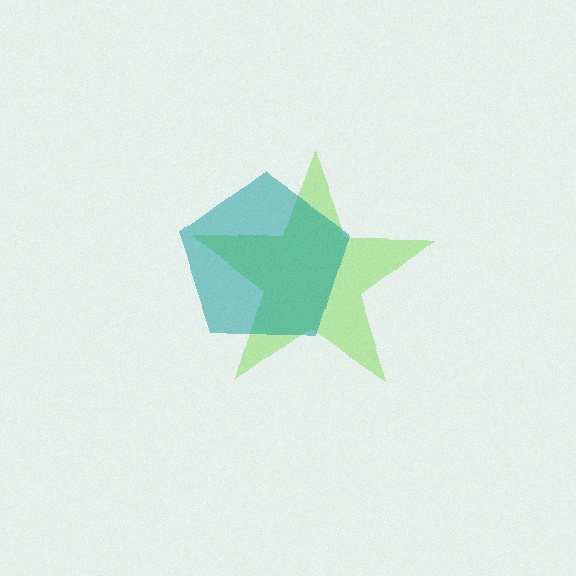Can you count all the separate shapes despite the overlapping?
Yes, there are 2 separate shapes.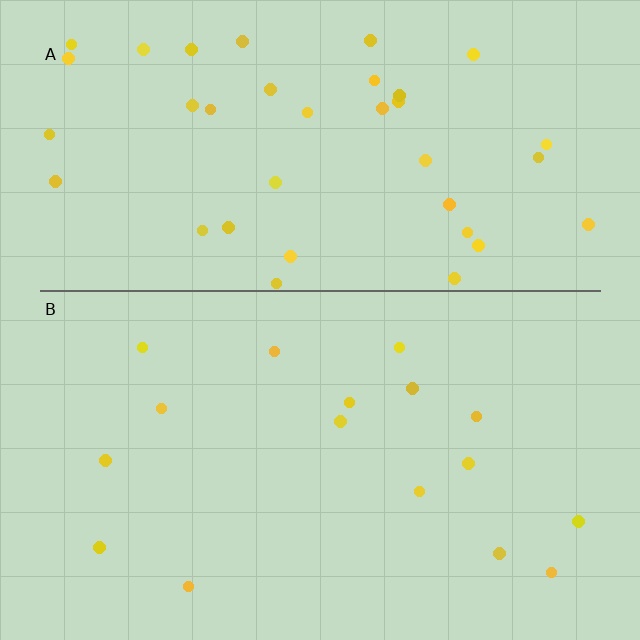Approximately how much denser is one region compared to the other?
Approximately 2.3× — region A over region B.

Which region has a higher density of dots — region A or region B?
A (the top).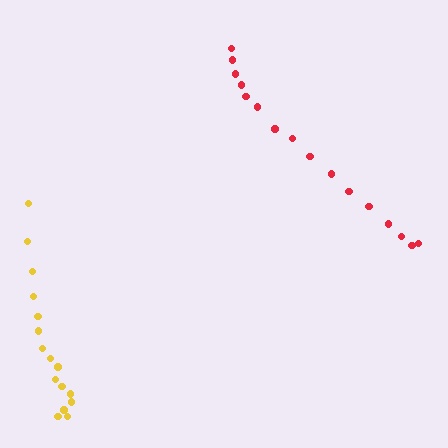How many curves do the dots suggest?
There are 2 distinct paths.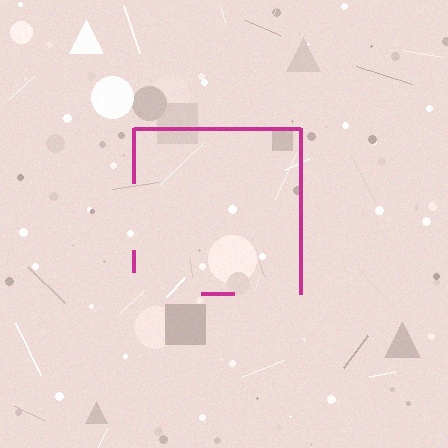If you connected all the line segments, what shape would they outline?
They would outline a square.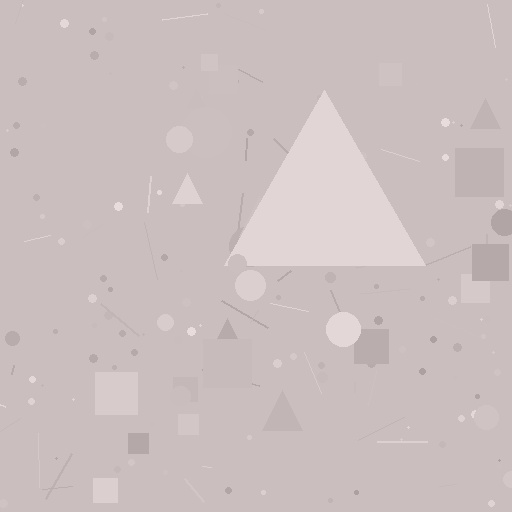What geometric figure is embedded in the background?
A triangle is embedded in the background.